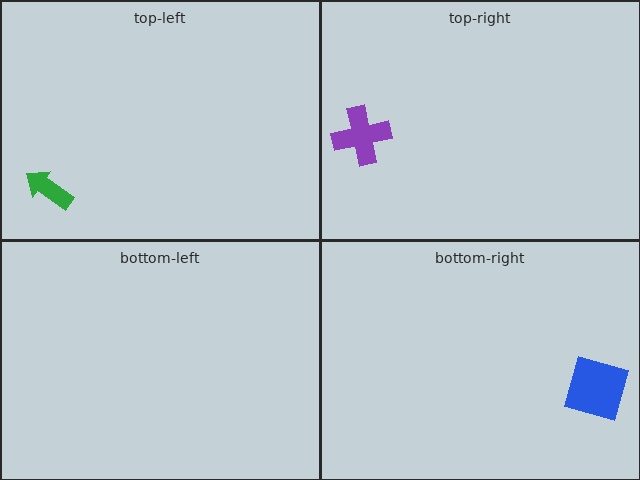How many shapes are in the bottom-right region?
1.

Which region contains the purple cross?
The top-right region.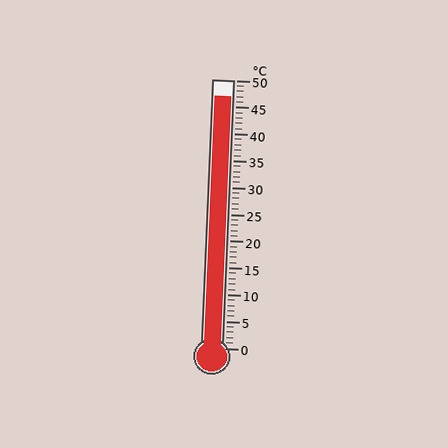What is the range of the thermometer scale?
The thermometer scale ranges from 0°C to 50°C.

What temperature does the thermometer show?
The thermometer shows approximately 47°C.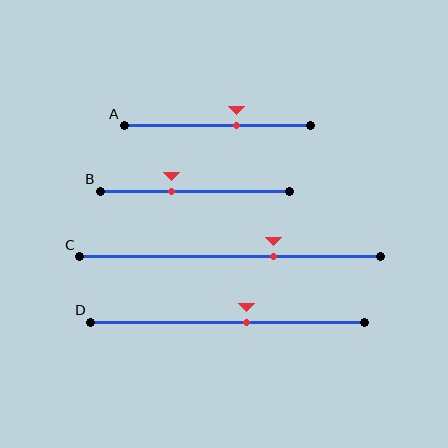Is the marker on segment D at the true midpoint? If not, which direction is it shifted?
No, the marker on segment D is shifted to the right by about 7% of the segment length.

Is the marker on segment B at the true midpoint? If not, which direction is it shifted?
No, the marker on segment B is shifted to the left by about 12% of the segment length.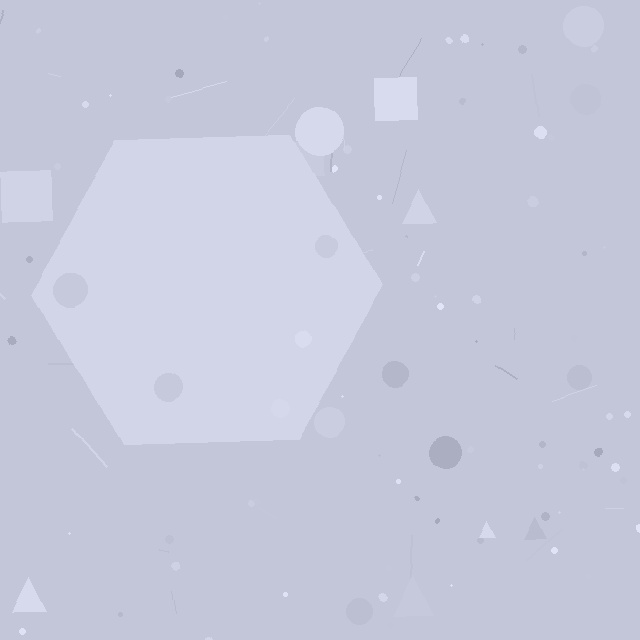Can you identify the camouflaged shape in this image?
The camouflaged shape is a hexagon.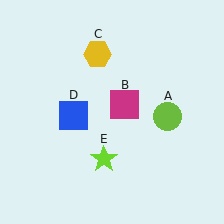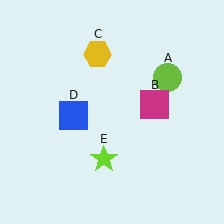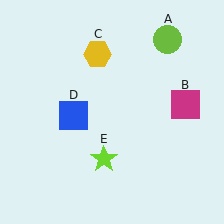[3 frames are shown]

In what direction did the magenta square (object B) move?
The magenta square (object B) moved right.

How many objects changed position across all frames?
2 objects changed position: lime circle (object A), magenta square (object B).